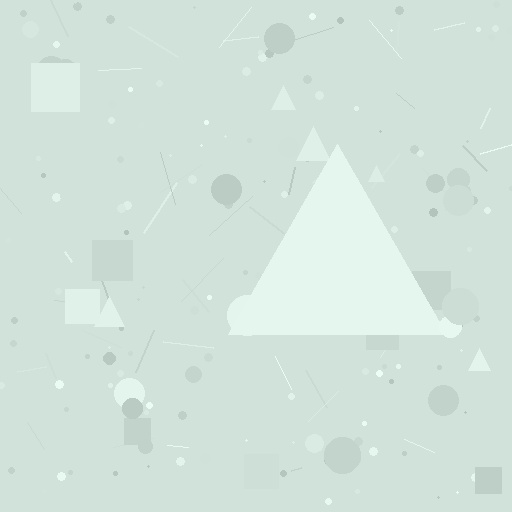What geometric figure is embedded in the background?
A triangle is embedded in the background.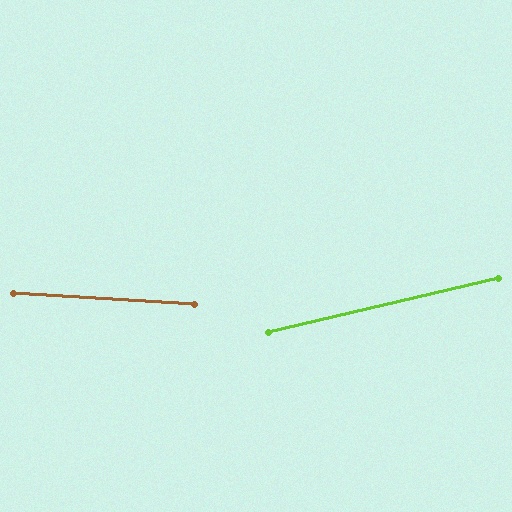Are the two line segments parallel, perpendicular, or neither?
Neither parallel nor perpendicular — they differ by about 17°.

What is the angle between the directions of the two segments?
Approximately 17 degrees.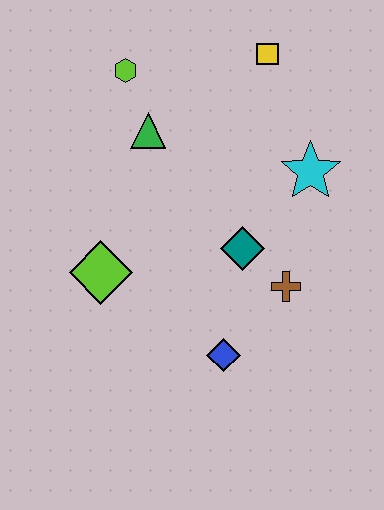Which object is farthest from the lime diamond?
The yellow square is farthest from the lime diamond.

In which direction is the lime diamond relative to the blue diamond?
The lime diamond is to the left of the blue diamond.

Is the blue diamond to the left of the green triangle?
No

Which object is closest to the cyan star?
The teal diamond is closest to the cyan star.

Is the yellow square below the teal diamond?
No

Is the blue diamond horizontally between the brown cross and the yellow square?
No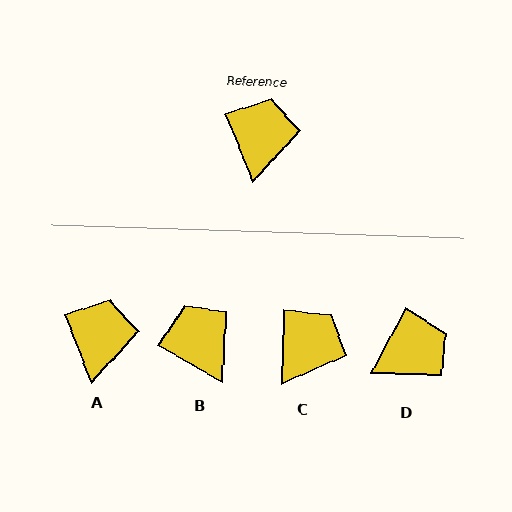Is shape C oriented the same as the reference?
No, it is off by about 24 degrees.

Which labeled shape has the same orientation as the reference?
A.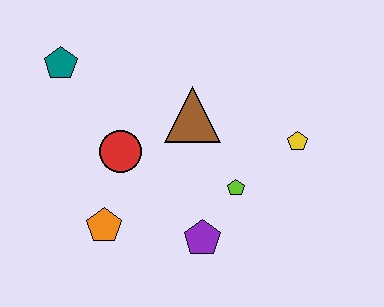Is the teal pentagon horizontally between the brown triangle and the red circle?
No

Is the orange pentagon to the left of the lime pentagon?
Yes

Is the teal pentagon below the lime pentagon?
No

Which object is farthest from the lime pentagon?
The teal pentagon is farthest from the lime pentagon.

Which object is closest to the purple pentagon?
The lime pentagon is closest to the purple pentagon.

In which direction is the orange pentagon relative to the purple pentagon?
The orange pentagon is to the left of the purple pentagon.